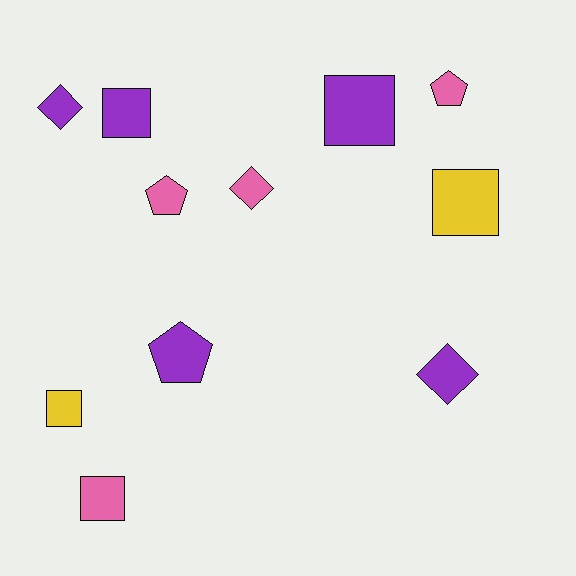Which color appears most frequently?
Purple, with 5 objects.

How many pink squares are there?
There is 1 pink square.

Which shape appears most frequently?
Square, with 5 objects.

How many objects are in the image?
There are 11 objects.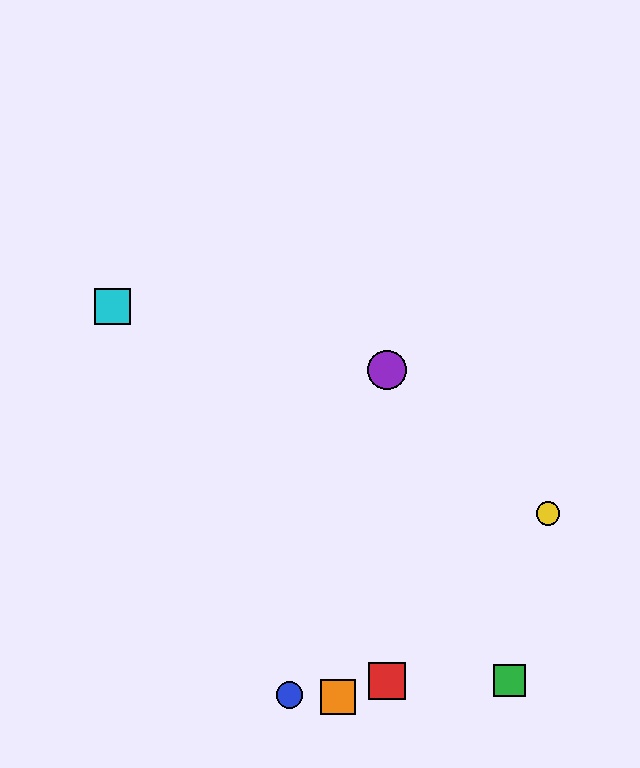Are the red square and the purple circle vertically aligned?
Yes, both are at x≈387.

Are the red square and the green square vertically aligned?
No, the red square is at x≈387 and the green square is at x≈509.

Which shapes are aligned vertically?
The red square, the purple circle are aligned vertically.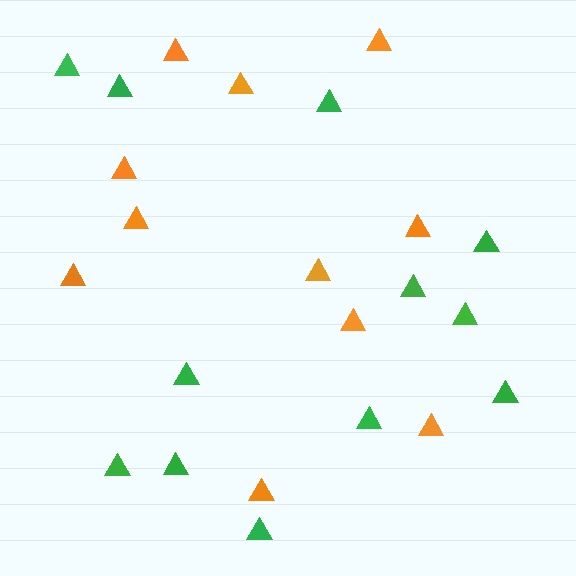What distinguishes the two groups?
There are 2 groups: one group of orange triangles (11) and one group of green triangles (12).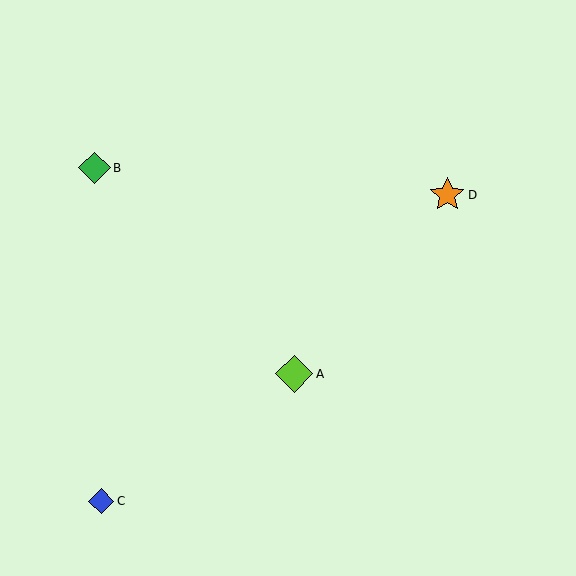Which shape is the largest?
The lime diamond (labeled A) is the largest.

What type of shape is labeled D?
Shape D is an orange star.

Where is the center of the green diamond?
The center of the green diamond is at (95, 168).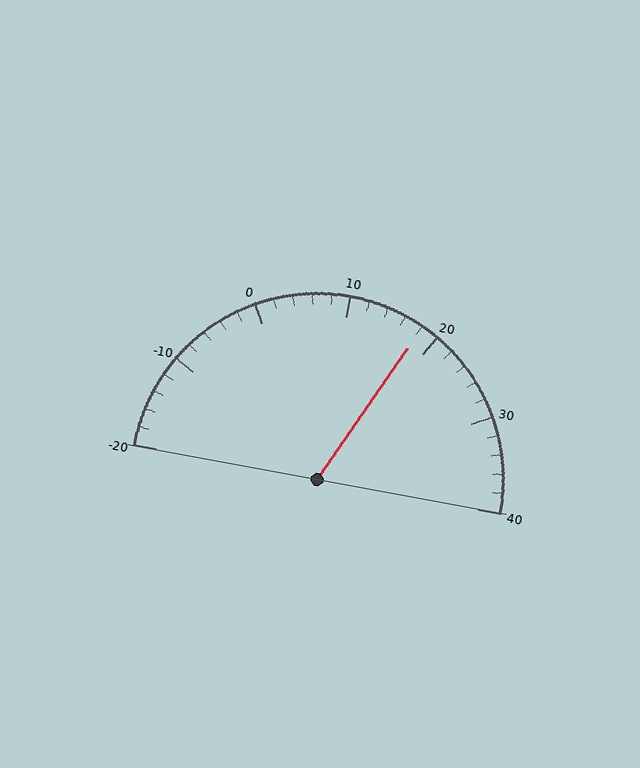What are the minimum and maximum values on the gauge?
The gauge ranges from -20 to 40.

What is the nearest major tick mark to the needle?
The nearest major tick mark is 20.